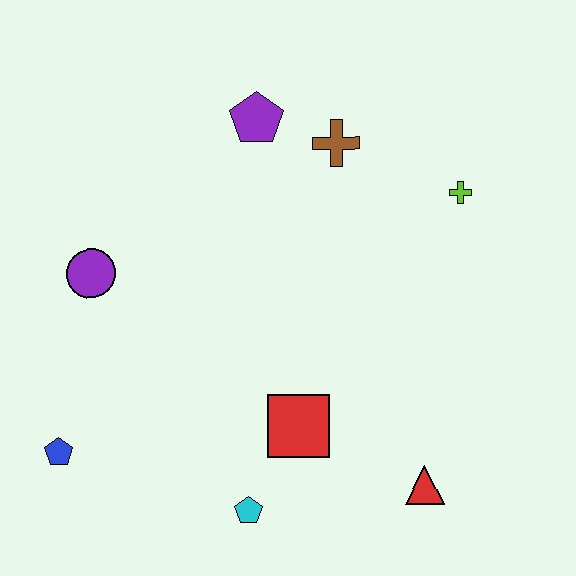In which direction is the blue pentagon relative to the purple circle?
The blue pentagon is below the purple circle.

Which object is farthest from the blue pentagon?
The lime cross is farthest from the blue pentagon.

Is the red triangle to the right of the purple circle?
Yes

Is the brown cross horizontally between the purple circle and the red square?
No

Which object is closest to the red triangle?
The red square is closest to the red triangle.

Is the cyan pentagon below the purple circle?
Yes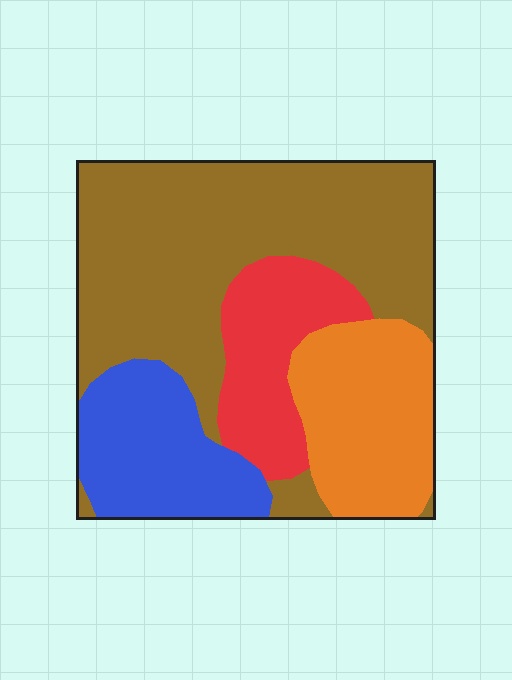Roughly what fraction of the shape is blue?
Blue covers around 15% of the shape.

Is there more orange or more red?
Orange.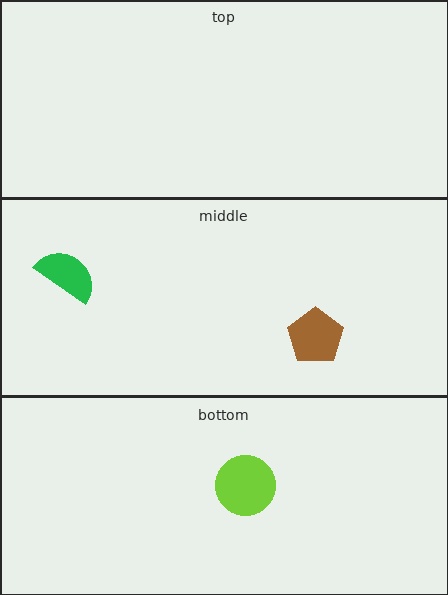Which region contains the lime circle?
The bottom region.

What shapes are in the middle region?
The green semicircle, the brown pentagon.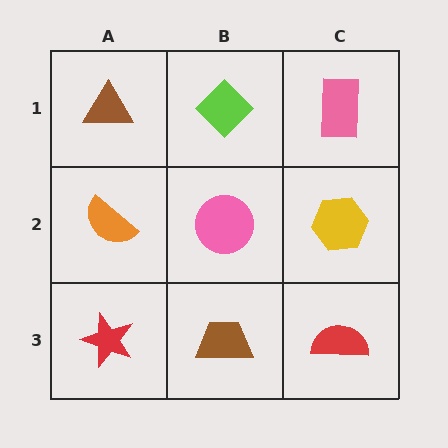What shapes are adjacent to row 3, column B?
A pink circle (row 2, column B), a red star (row 3, column A), a red semicircle (row 3, column C).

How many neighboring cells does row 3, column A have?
2.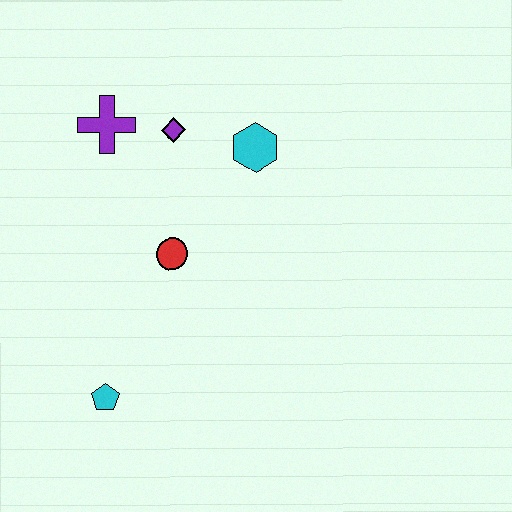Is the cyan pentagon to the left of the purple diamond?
Yes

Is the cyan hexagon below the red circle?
No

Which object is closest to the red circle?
The purple diamond is closest to the red circle.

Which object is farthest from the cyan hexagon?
The cyan pentagon is farthest from the cyan hexagon.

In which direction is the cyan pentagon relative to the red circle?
The cyan pentagon is below the red circle.